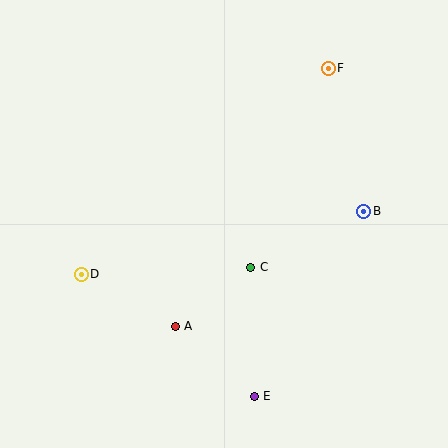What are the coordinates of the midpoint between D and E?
The midpoint between D and E is at (168, 335).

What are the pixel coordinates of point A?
Point A is at (175, 326).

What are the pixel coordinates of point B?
Point B is at (364, 211).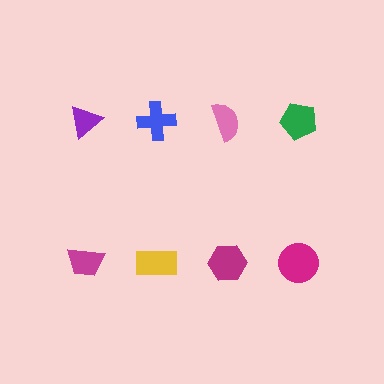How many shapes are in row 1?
4 shapes.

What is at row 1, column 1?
A purple triangle.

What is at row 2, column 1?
A magenta trapezoid.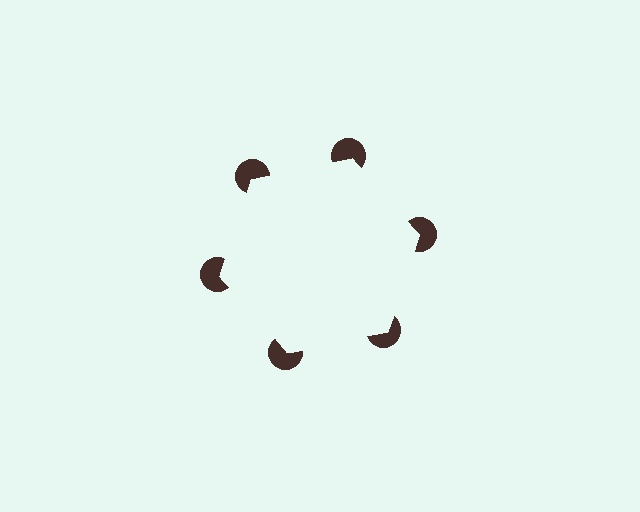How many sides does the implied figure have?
6 sides.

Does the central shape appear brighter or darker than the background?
It typically appears slightly brighter than the background, even though no actual brightness change is drawn.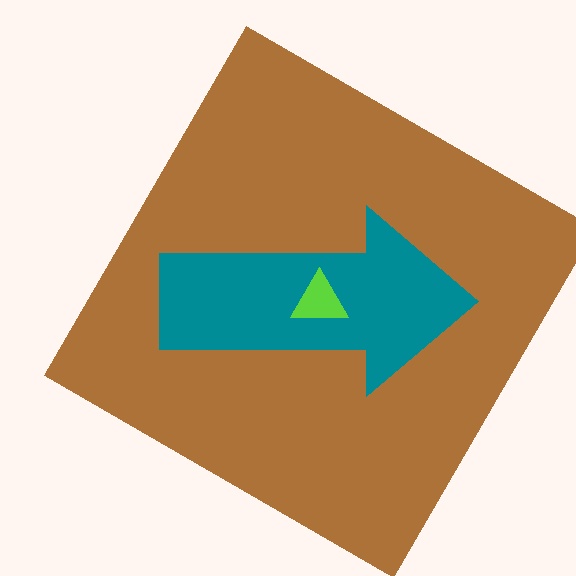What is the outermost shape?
The brown diamond.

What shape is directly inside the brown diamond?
The teal arrow.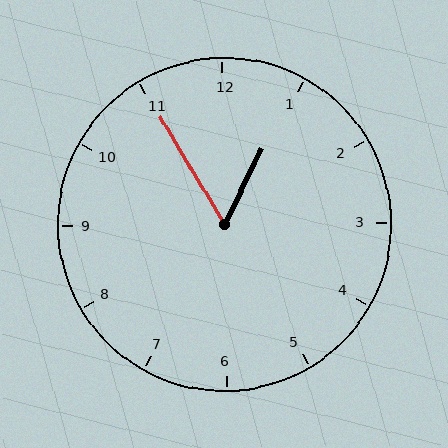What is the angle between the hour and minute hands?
Approximately 58 degrees.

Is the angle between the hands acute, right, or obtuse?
It is acute.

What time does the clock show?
12:55.